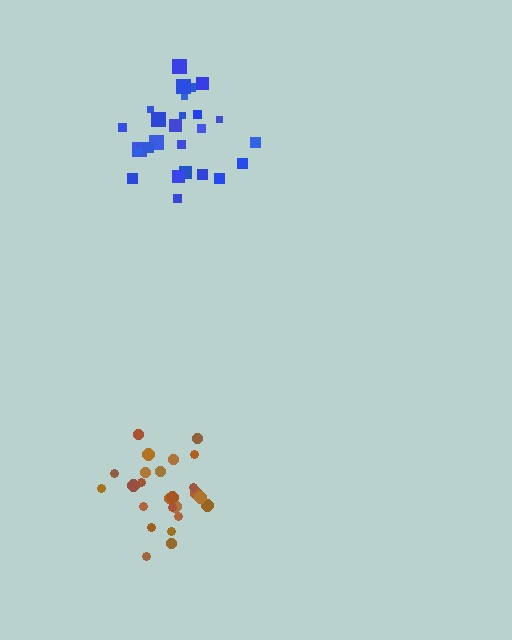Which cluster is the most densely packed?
Brown.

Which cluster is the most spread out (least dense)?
Blue.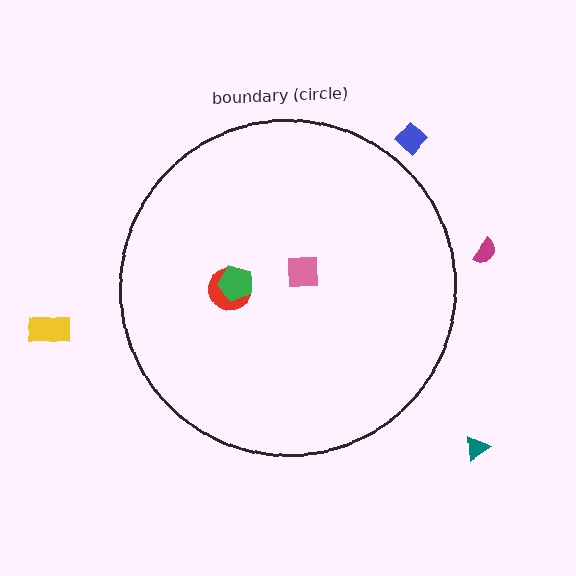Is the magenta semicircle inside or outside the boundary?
Outside.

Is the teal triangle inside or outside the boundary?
Outside.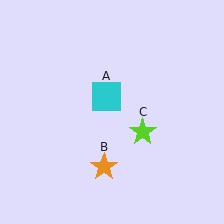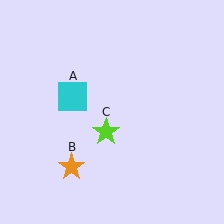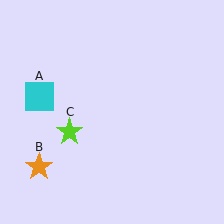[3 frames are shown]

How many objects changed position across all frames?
3 objects changed position: cyan square (object A), orange star (object B), lime star (object C).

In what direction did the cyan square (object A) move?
The cyan square (object A) moved left.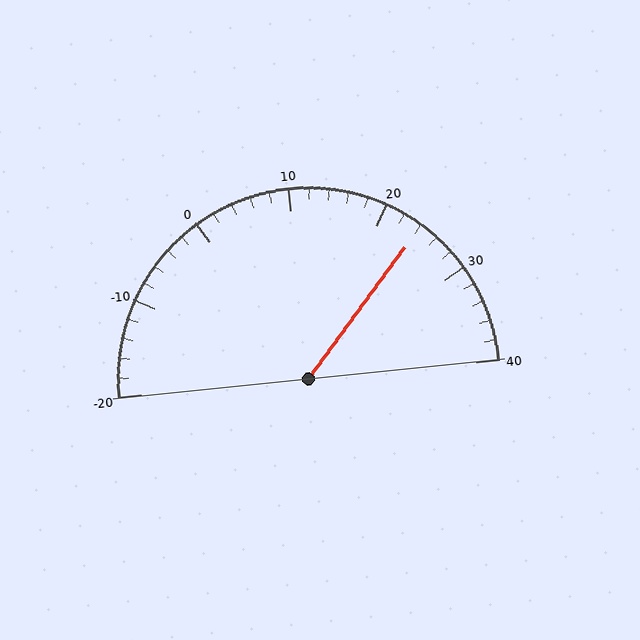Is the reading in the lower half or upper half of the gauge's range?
The reading is in the upper half of the range (-20 to 40).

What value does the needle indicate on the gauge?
The needle indicates approximately 24.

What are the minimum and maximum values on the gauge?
The gauge ranges from -20 to 40.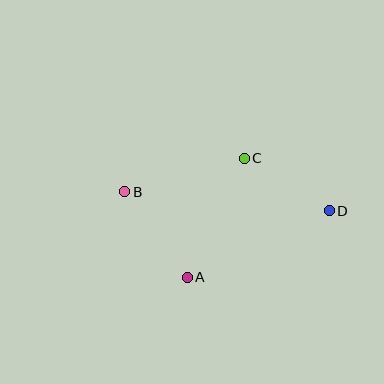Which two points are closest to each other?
Points C and D are closest to each other.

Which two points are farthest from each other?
Points B and D are farthest from each other.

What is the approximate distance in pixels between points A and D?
The distance between A and D is approximately 157 pixels.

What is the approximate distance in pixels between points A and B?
The distance between A and B is approximately 106 pixels.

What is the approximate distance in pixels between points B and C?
The distance between B and C is approximately 124 pixels.